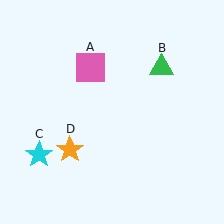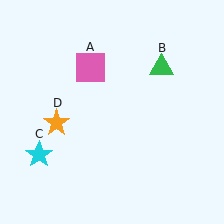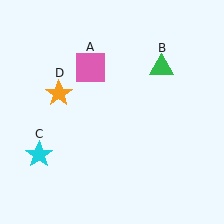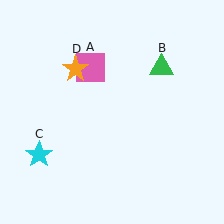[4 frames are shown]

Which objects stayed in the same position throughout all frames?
Pink square (object A) and green triangle (object B) and cyan star (object C) remained stationary.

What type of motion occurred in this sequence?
The orange star (object D) rotated clockwise around the center of the scene.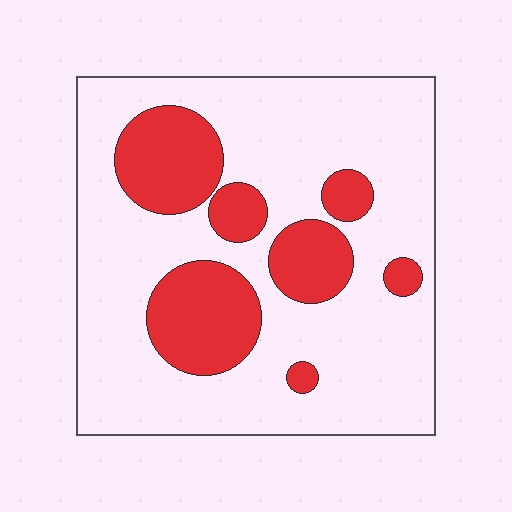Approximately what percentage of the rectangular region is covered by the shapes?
Approximately 25%.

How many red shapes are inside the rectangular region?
7.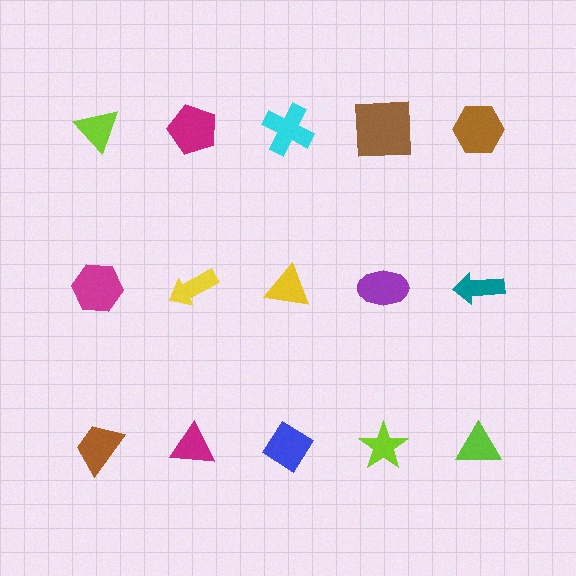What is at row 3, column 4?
A lime star.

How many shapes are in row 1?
5 shapes.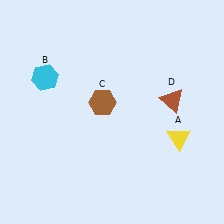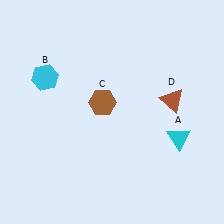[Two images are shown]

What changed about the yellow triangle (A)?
In Image 1, A is yellow. In Image 2, it changed to cyan.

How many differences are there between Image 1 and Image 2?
There is 1 difference between the two images.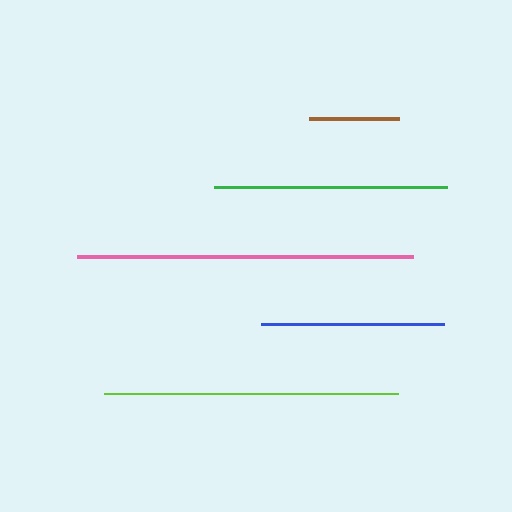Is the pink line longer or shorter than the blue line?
The pink line is longer than the blue line.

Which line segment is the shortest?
The brown line is the shortest at approximately 91 pixels.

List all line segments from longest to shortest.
From longest to shortest: pink, lime, green, blue, brown.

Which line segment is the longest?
The pink line is the longest at approximately 336 pixels.